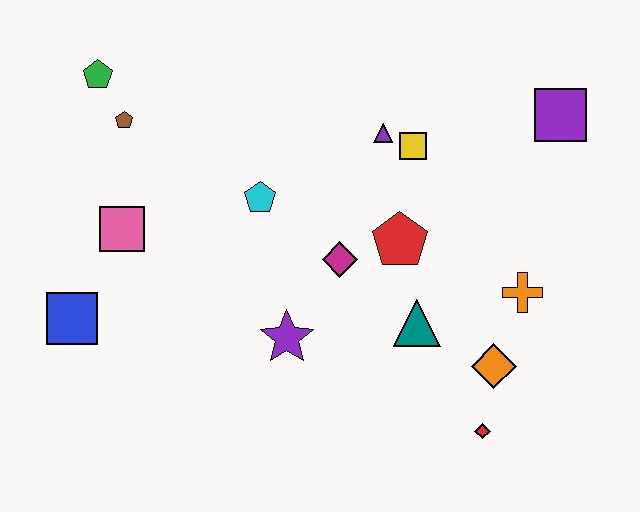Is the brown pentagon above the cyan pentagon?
Yes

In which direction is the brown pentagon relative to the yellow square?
The brown pentagon is to the left of the yellow square.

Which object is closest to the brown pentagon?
The green pentagon is closest to the brown pentagon.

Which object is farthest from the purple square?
The blue square is farthest from the purple square.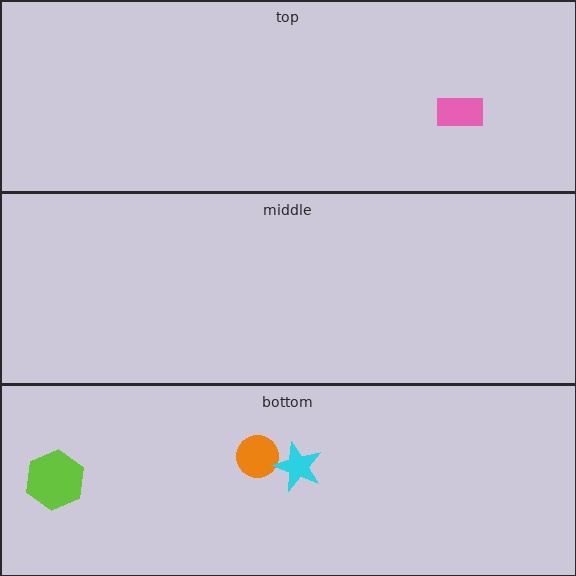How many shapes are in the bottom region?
3.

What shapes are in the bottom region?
The orange circle, the cyan star, the lime hexagon.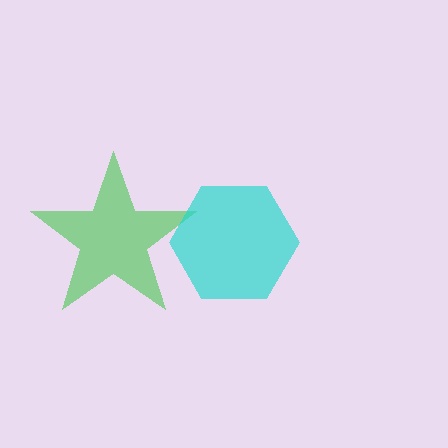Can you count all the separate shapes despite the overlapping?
Yes, there are 2 separate shapes.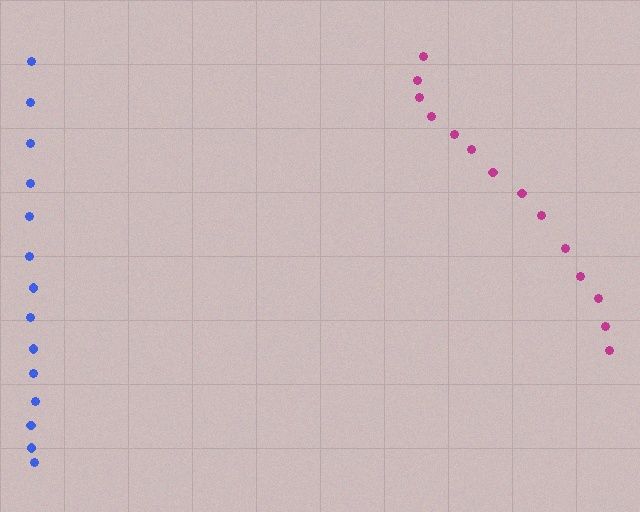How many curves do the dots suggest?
There are 2 distinct paths.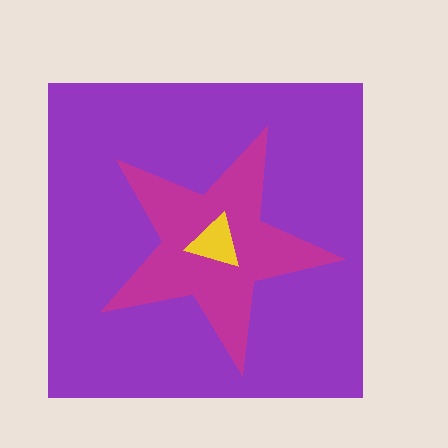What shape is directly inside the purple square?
The magenta star.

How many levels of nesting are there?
3.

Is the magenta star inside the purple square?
Yes.